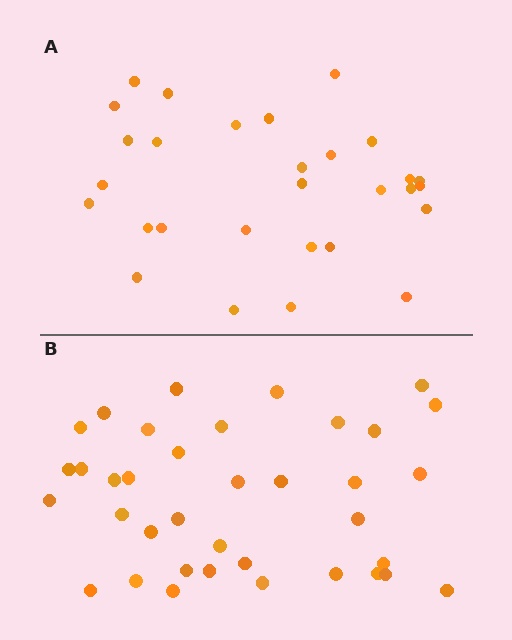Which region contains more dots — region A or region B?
Region B (the bottom region) has more dots.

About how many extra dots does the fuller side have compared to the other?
Region B has roughly 8 or so more dots than region A.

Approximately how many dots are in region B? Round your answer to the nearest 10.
About 40 dots. (The exact count is 37, which rounds to 40.)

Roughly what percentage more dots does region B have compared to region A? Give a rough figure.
About 30% more.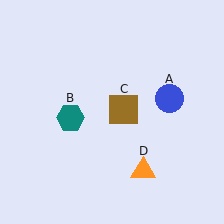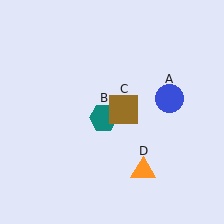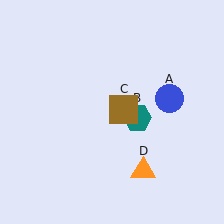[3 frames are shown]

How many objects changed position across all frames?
1 object changed position: teal hexagon (object B).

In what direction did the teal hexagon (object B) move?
The teal hexagon (object B) moved right.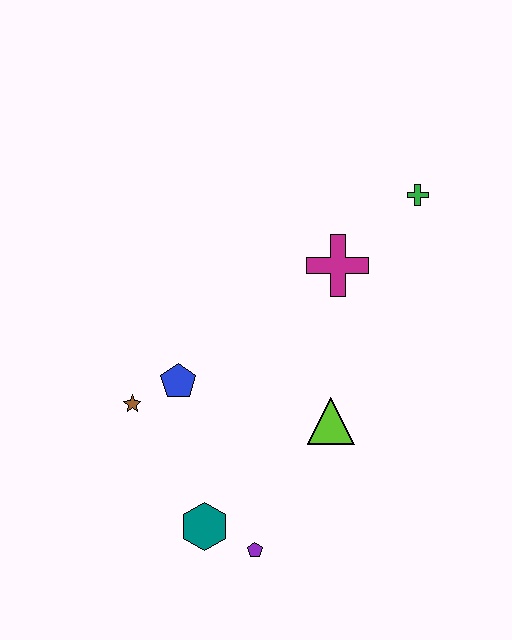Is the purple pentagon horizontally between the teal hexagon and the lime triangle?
Yes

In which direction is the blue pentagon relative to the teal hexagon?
The blue pentagon is above the teal hexagon.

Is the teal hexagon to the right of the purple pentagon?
No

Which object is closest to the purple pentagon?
The teal hexagon is closest to the purple pentagon.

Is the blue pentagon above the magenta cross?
No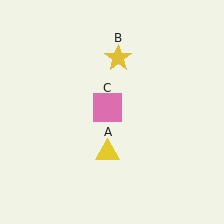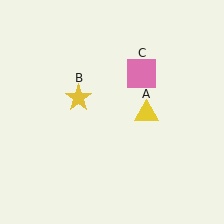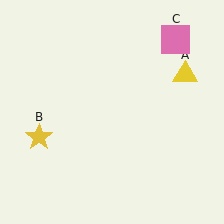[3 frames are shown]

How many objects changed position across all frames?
3 objects changed position: yellow triangle (object A), yellow star (object B), pink square (object C).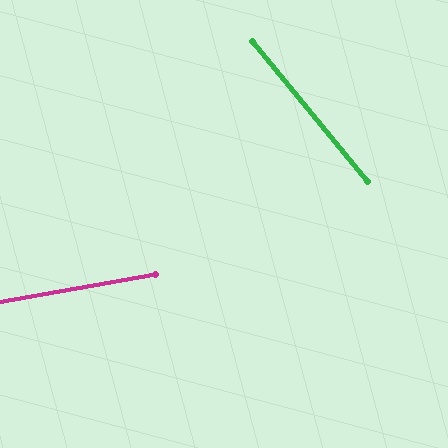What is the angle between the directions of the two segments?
Approximately 61 degrees.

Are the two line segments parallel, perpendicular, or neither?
Neither parallel nor perpendicular — they differ by about 61°.